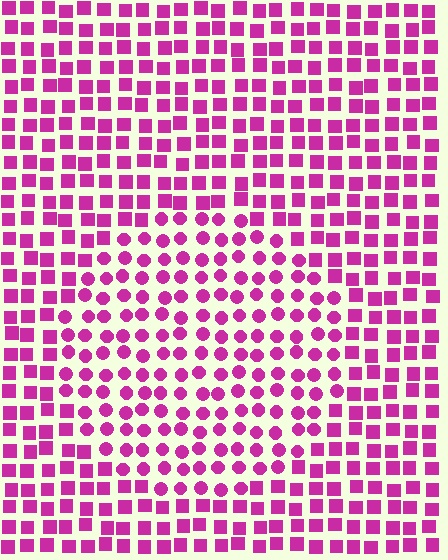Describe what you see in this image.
The image is filled with small magenta elements arranged in a uniform grid. A circle-shaped region contains circles, while the surrounding area contains squares. The boundary is defined purely by the change in element shape.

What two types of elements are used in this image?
The image uses circles inside the circle region and squares outside it.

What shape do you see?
I see a circle.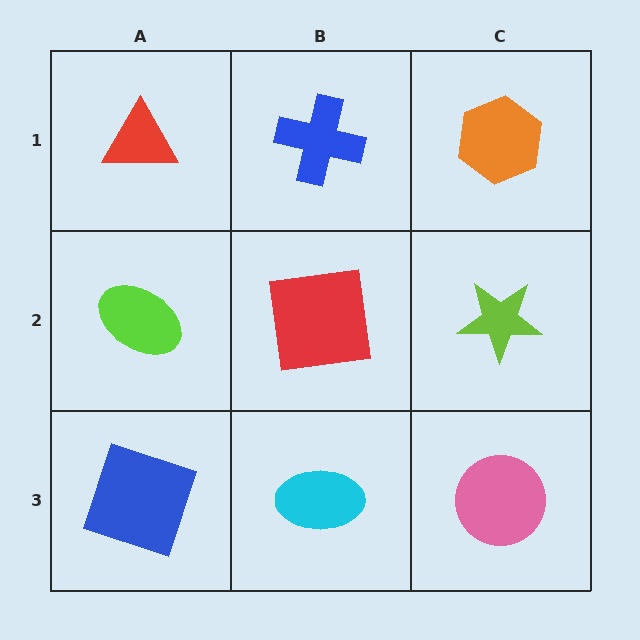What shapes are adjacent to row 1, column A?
A lime ellipse (row 2, column A), a blue cross (row 1, column B).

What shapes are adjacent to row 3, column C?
A lime star (row 2, column C), a cyan ellipse (row 3, column B).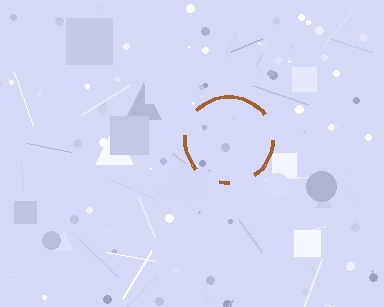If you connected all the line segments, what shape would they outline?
They would outline a circle.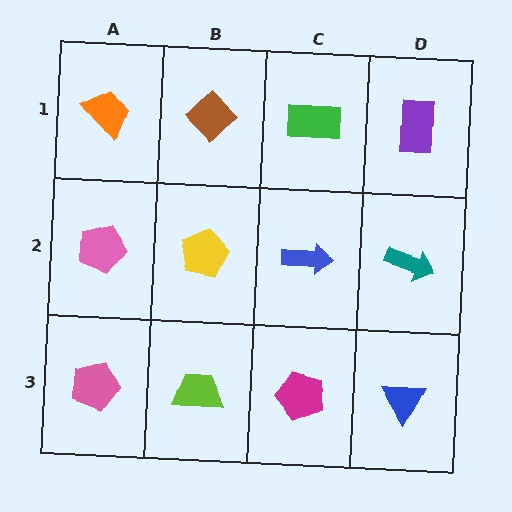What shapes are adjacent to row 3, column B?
A yellow pentagon (row 2, column B), a pink pentagon (row 3, column A), a magenta pentagon (row 3, column C).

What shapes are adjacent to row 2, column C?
A green rectangle (row 1, column C), a magenta pentagon (row 3, column C), a yellow pentagon (row 2, column B), a teal arrow (row 2, column D).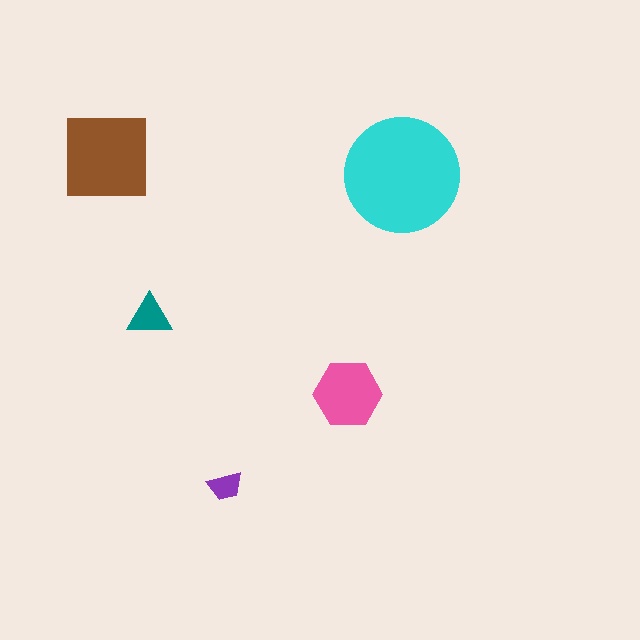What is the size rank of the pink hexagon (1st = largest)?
3rd.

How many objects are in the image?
There are 5 objects in the image.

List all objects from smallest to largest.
The purple trapezoid, the teal triangle, the pink hexagon, the brown square, the cyan circle.